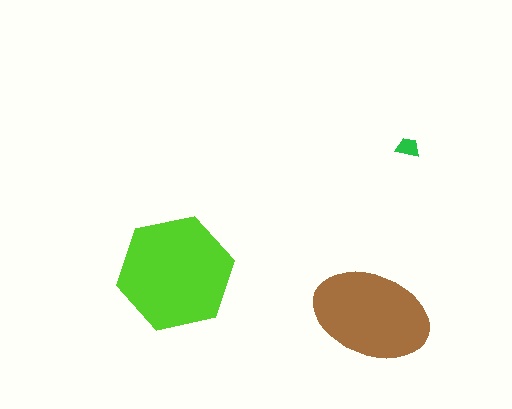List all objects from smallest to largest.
The green trapezoid, the brown ellipse, the lime hexagon.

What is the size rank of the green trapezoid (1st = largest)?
3rd.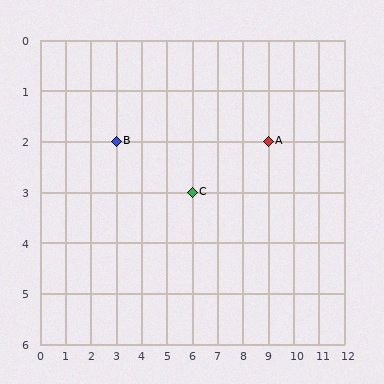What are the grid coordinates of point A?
Point A is at grid coordinates (9, 2).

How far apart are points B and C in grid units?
Points B and C are 3 columns and 1 row apart (about 3.2 grid units diagonally).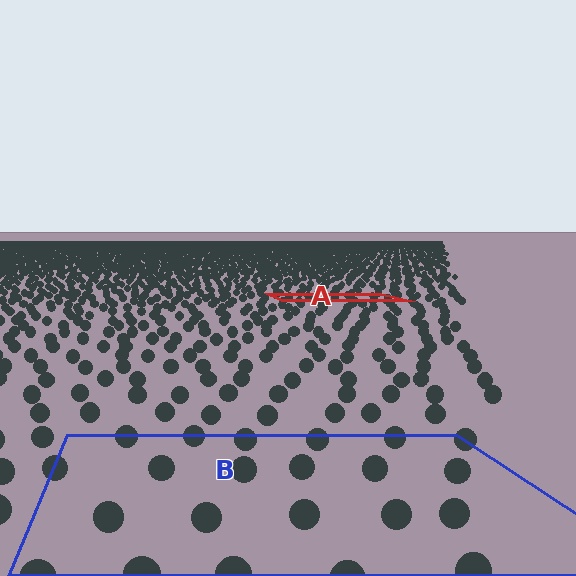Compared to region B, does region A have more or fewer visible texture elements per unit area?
Region A has more texture elements per unit area — they are packed more densely because it is farther away.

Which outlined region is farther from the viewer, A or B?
Region A is farther from the viewer — the texture elements inside it appear smaller and more densely packed.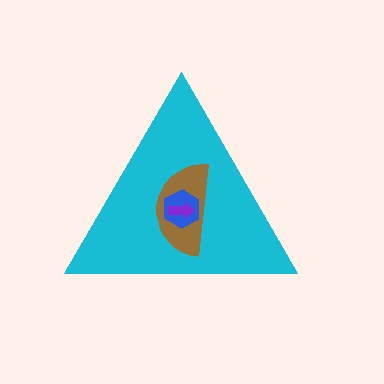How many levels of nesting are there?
4.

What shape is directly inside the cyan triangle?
The brown semicircle.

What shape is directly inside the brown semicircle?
The blue hexagon.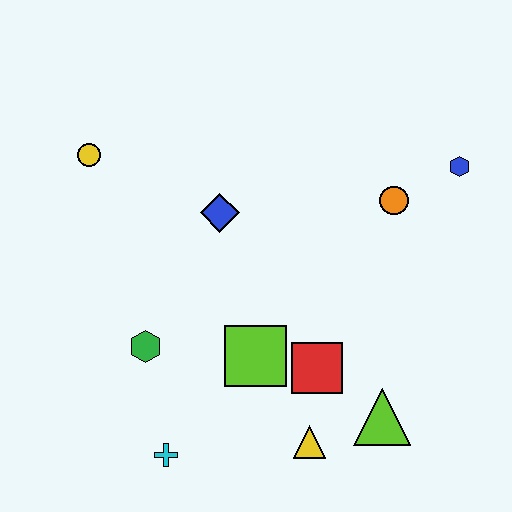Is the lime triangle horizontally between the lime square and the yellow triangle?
No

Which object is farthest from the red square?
The yellow circle is farthest from the red square.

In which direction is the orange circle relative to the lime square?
The orange circle is above the lime square.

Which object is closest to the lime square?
The red square is closest to the lime square.